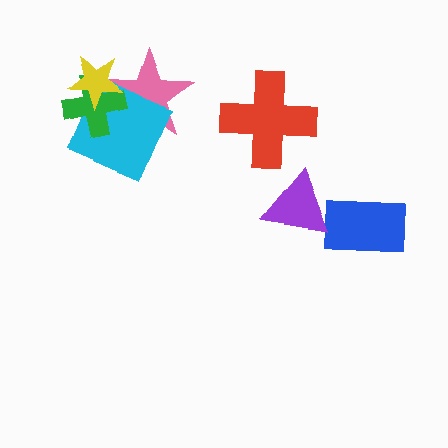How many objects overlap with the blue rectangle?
1 object overlaps with the blue rectangle.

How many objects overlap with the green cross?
3 objects overlap with the green cross.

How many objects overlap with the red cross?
0 objects overlap with the red cross.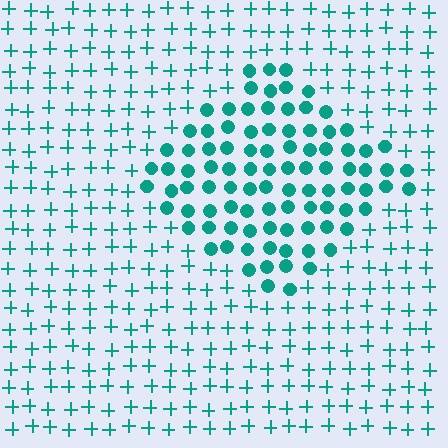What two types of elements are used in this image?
The image uses circles inside the diamond region and plus signs outside it.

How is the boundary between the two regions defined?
The boundary is defined by a change in element shape: circles inside vs. plus signs outside. All elements share the same color and spacing.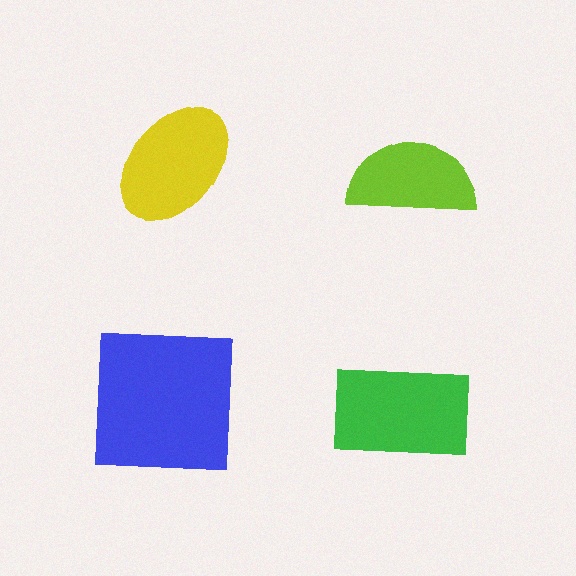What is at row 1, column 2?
A lime semicircle.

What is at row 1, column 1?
A yellow ellipse.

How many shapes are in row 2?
2 shapes.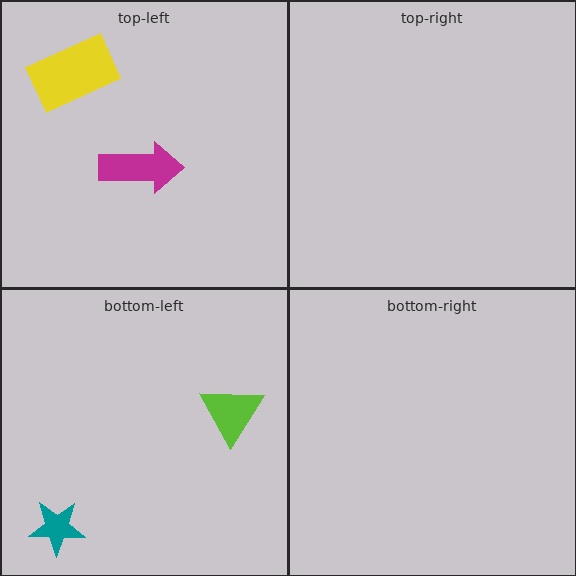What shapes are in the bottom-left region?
The teal star, the lime triangle.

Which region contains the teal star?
The bottom-left region.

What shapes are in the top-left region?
The yellow rectangle, the magenta arrow.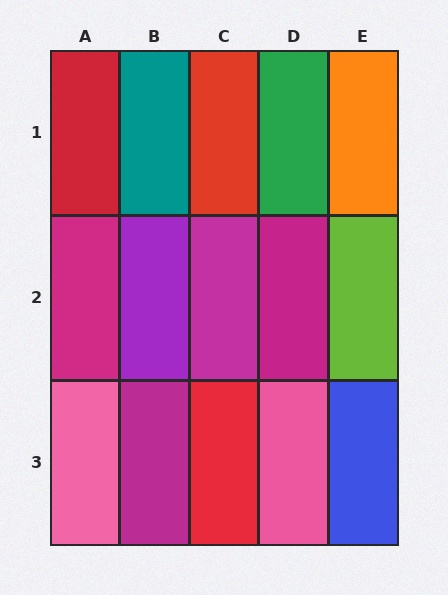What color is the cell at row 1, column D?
Green.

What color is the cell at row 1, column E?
Orange.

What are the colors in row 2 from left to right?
Magenta, purple, magenta, magenta, lime.